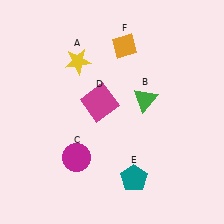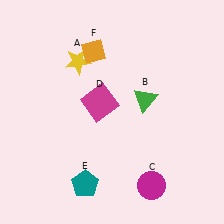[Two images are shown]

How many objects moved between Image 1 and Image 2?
3 objects moved between the two images.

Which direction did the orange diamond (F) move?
The orange diamond (F) moved left.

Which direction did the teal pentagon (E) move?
The teal pentagon (E) moved left.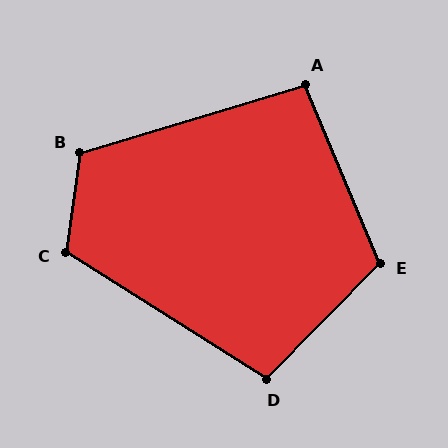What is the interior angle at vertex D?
Approximately 102 degrees (obtuse).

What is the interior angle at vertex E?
Approximately 113 degrees (obtuse).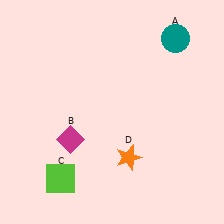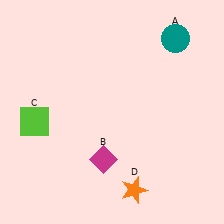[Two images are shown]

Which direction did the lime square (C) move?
The lime square (C) moved up.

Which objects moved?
The objects that moved are: the magenta diamond (B), the lime square (C), the orange star (D).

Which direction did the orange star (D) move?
The orange star (D) moved down.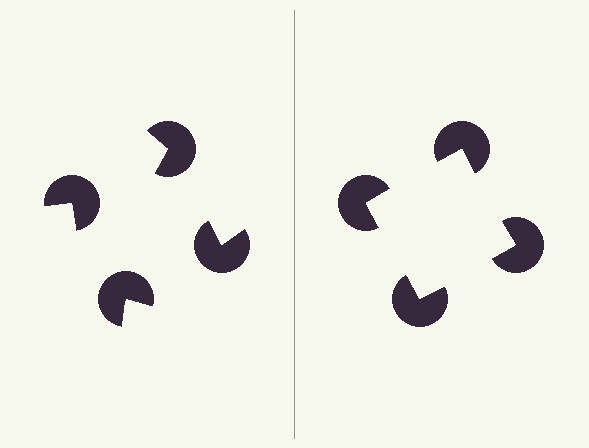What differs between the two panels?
The pac-man discs are positioned identically on both sides; only the wedge orientations differ. On the right they align to a square; on the left they are misaligned.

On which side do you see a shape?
An illusory square appears on the right side. On the left side the wedge cuts are rotated, so no coherent shape forms.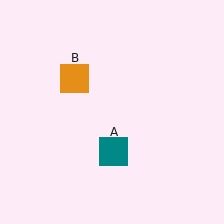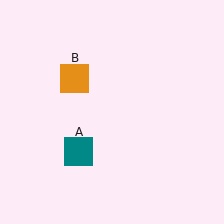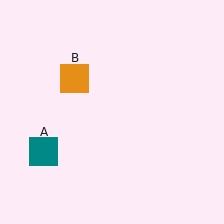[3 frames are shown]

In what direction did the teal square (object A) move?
The teal square (object A) moved left.